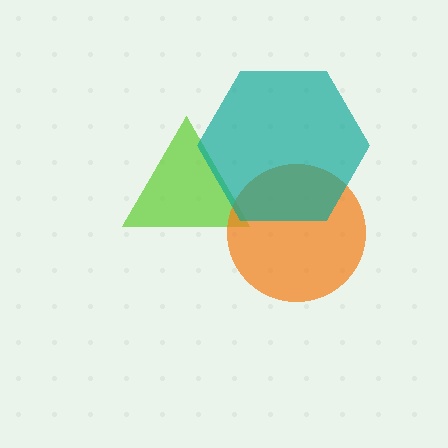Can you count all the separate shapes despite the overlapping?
Yes, there are 3 separate shapes.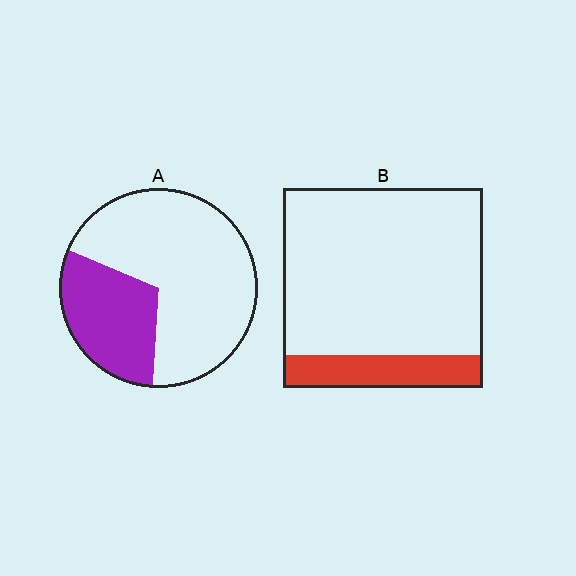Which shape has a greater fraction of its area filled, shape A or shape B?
Shape A.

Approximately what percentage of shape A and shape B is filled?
A is approximately 30% and B is approximately 15%.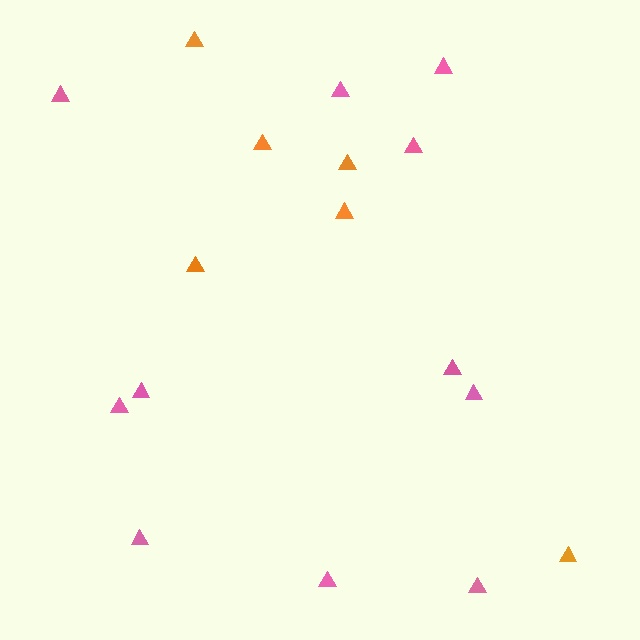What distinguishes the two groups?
There are 2 groups: one group of pink triangles (11) and one group of orange triangles (6).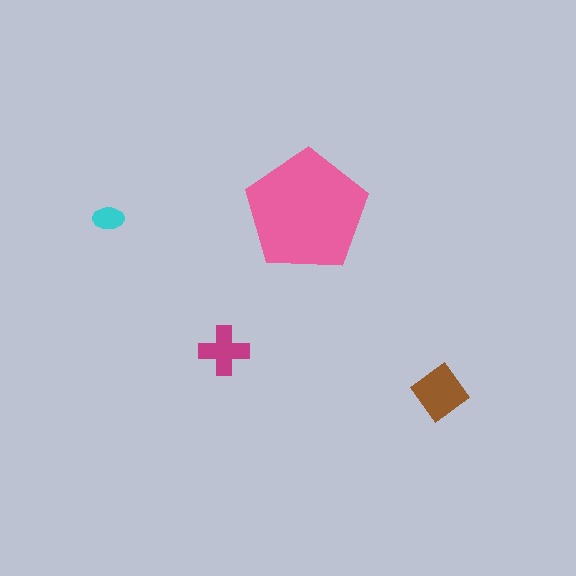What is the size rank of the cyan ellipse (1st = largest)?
4th.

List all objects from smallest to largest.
The cyan ellipse, the magenta cross, the brown diamond, the pink pentagon.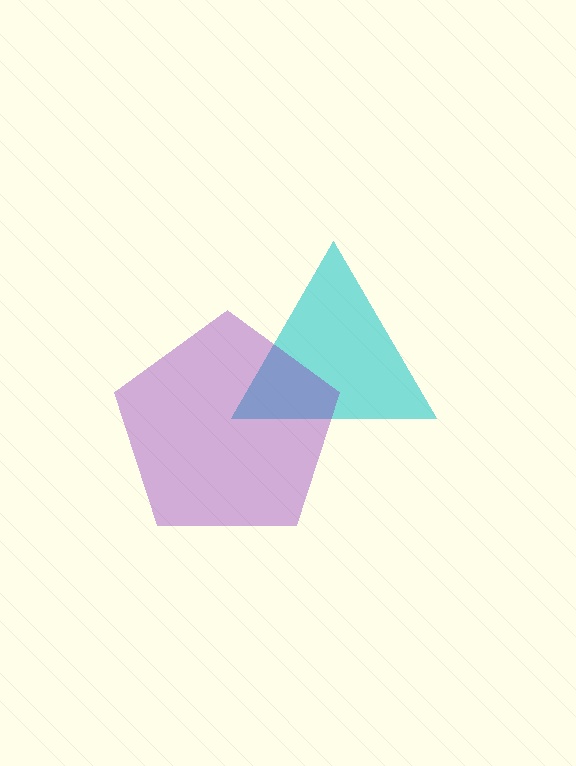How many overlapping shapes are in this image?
There are 2 overlapping shapes in the image.